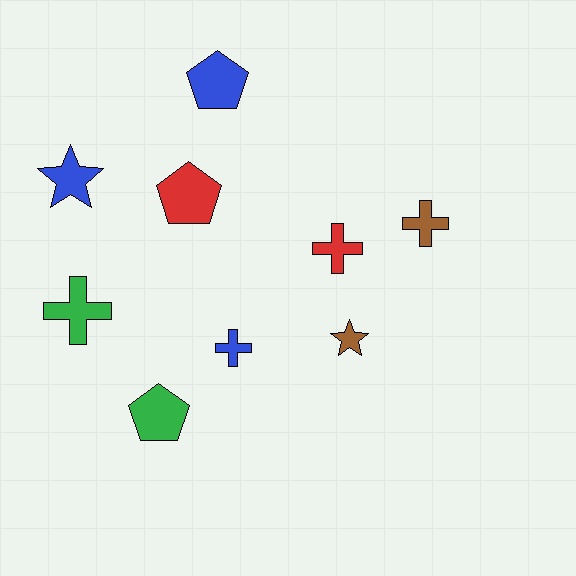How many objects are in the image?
There are 9 objects.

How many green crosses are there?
There is 1 green cross.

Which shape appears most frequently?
Cross, with 4 objects.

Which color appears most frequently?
Blue, with 3 objects.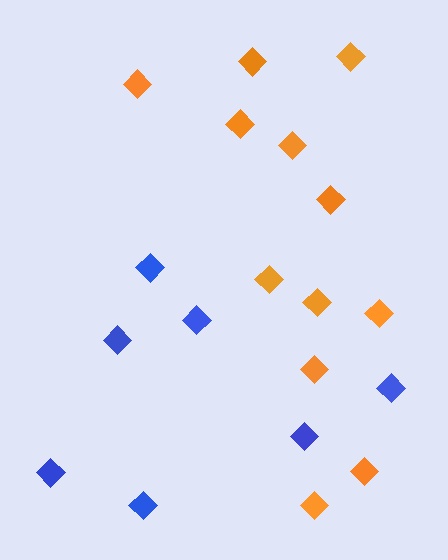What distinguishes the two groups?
There are 2 groups: one group of blue diamonds (7) and one group of orange diamonds (12).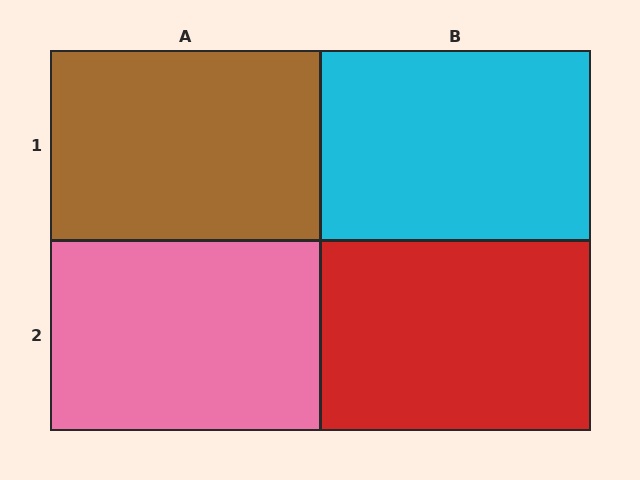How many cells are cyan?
1 cell is cyan.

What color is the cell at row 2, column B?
Red.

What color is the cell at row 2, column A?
Pink.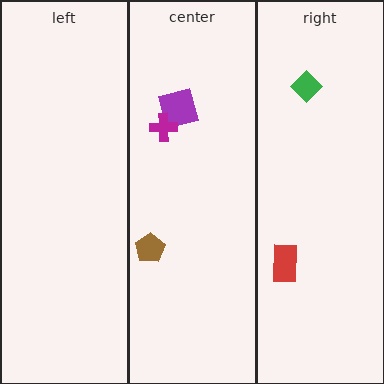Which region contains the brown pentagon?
The center region.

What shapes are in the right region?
The green diamond, the red rectangle.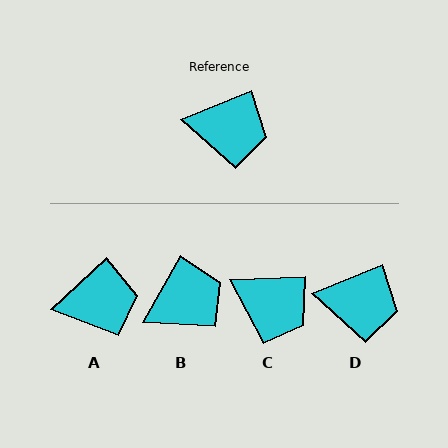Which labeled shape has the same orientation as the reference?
D.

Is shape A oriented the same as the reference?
No, it is off by about 21 degrees.